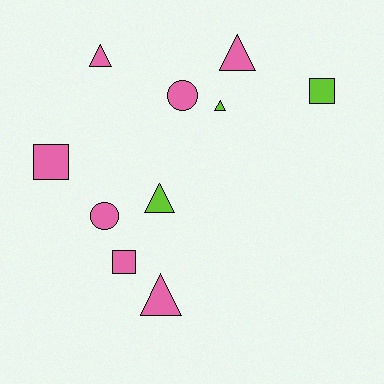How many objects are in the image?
There are 10 objects.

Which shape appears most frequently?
Triangle, with 5 objects.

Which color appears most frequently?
Pink, with 7 objects.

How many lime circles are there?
There are no lime circles.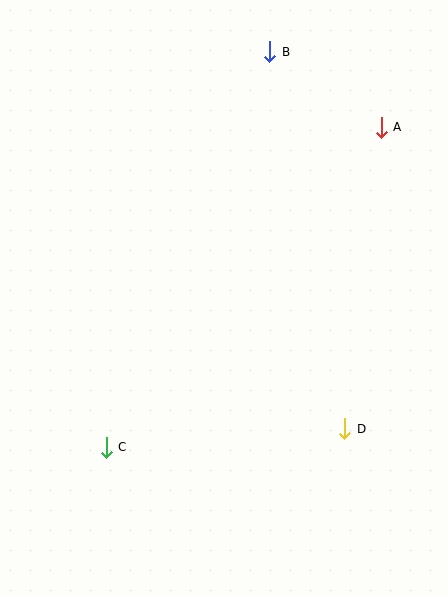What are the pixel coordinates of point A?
Point A is at (381, 127).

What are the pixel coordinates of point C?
Point C is at (106, 447).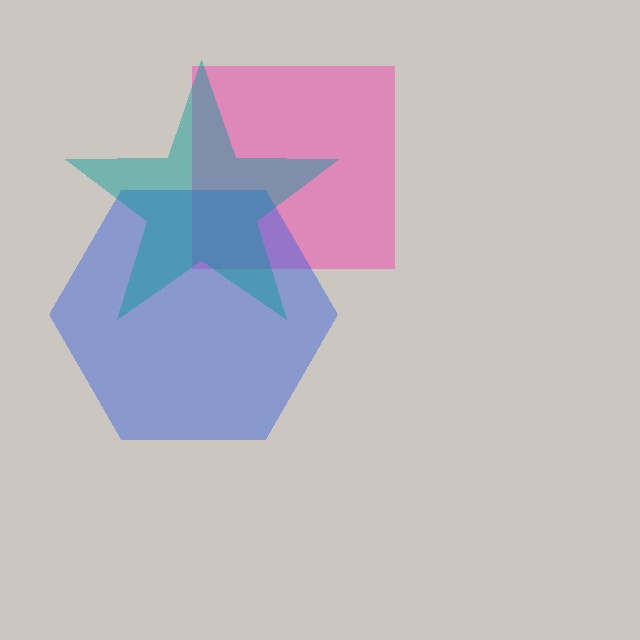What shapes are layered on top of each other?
The layered shapes are: a pink square, a blue hexagon, a teal star.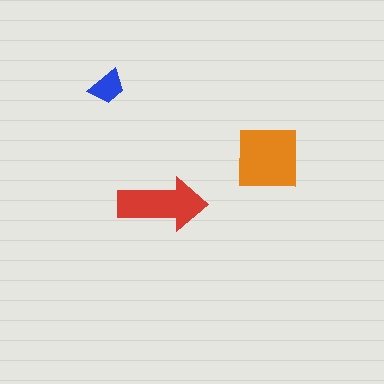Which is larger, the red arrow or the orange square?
The orange square.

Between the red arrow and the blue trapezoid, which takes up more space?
The red arrow.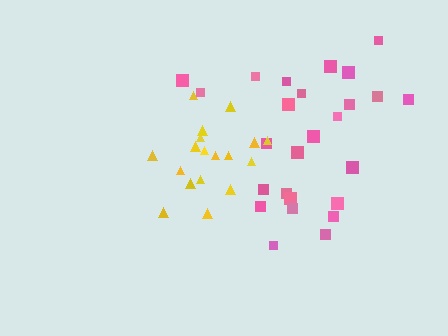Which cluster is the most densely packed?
Yellow.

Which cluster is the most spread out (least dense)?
Pink.